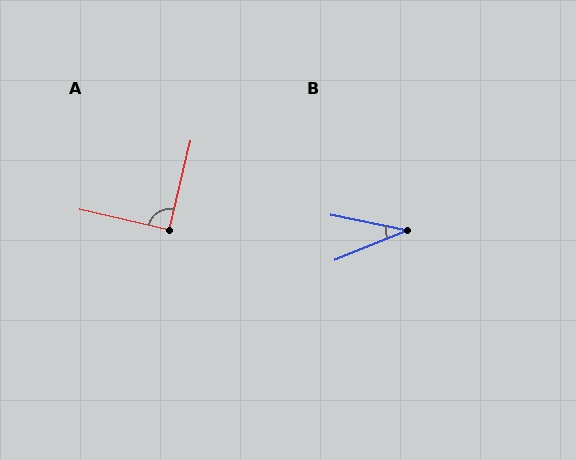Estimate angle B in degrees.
Approximately 34 degrees.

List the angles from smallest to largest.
B (34°), A (90°).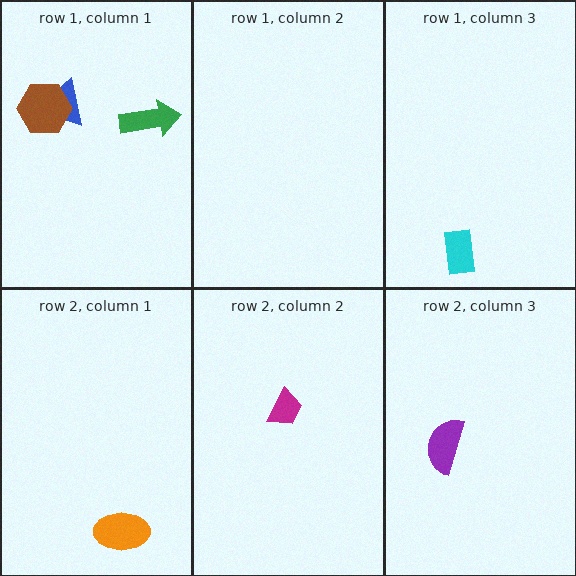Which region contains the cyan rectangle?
The row 1, column 3 region.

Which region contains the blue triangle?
The row 1, column 1 region.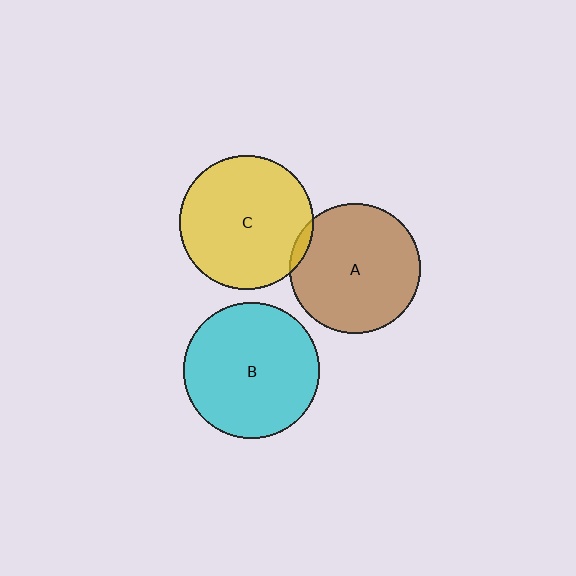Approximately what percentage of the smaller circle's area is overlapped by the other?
Approximately 5%.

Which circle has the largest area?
Circle B (cyan).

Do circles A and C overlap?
Yes.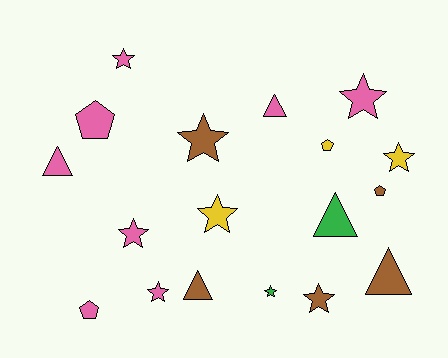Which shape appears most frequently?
Star, with 9 objects.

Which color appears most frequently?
Pink, with 8 objects.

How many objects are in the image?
There are 18 objects.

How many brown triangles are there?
There are 2 brown triangles.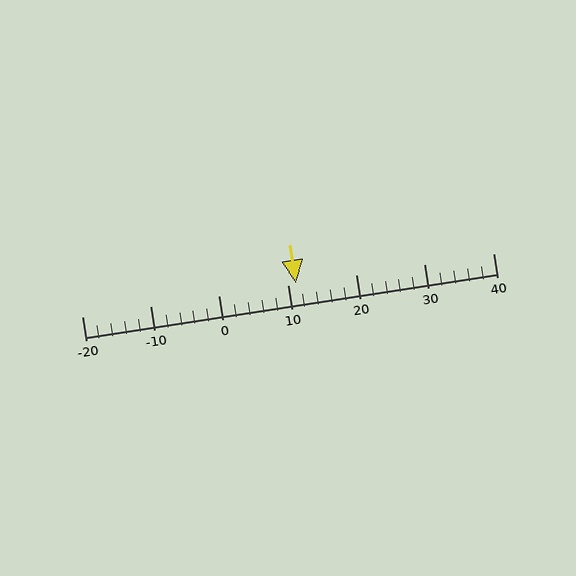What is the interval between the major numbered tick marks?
The major tick marks are spaced 10 units apart.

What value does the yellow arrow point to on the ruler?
The yellow arrow points to approximately 11.